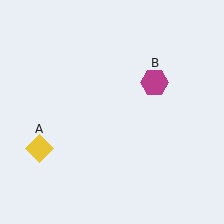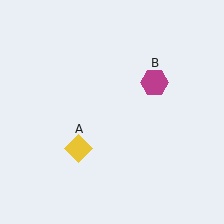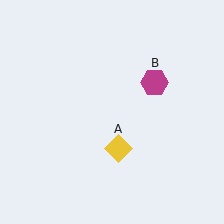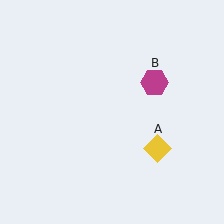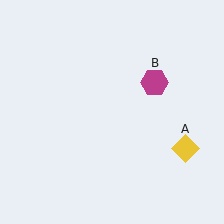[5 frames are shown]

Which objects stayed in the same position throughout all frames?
Magenta hexagon (object B) remained stationary.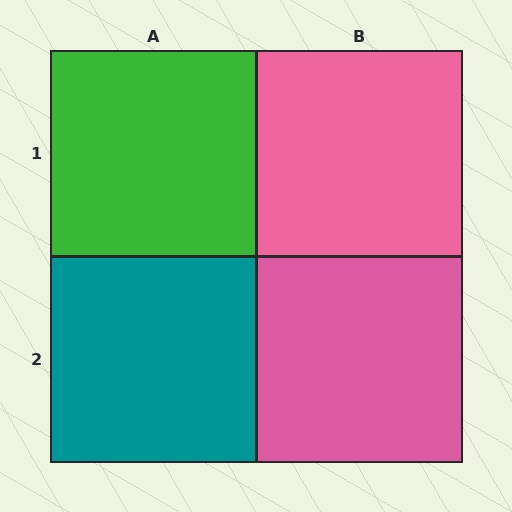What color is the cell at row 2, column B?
Pink.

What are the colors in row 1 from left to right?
Green, pink.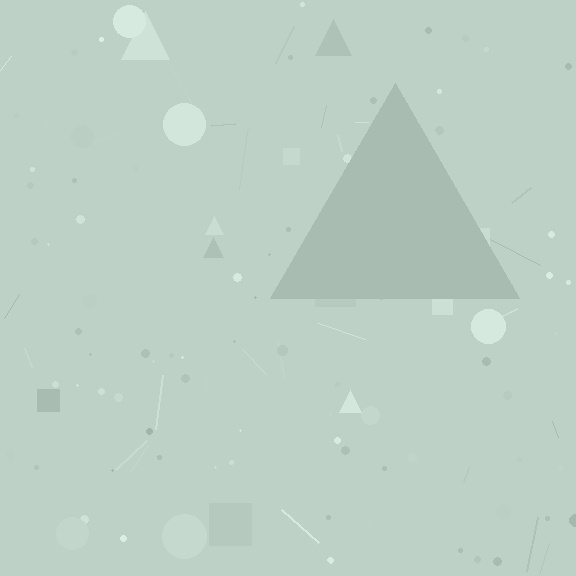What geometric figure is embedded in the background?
A triangle is embedded in the background.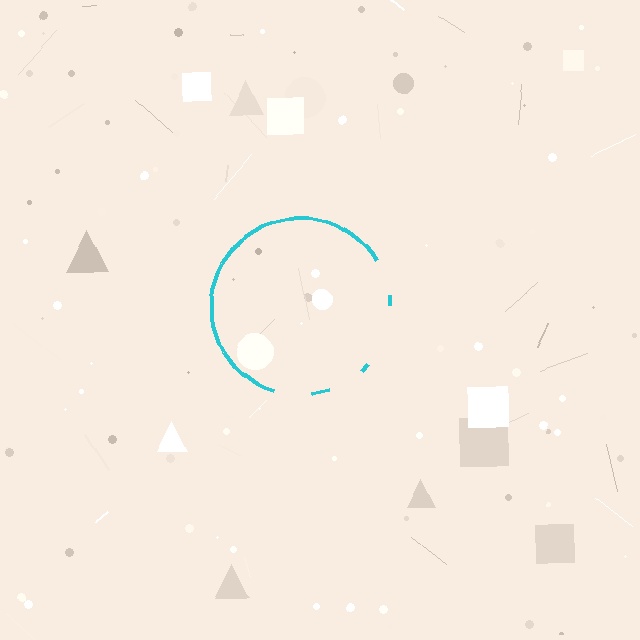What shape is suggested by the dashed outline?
The dashed outline suggests a circle.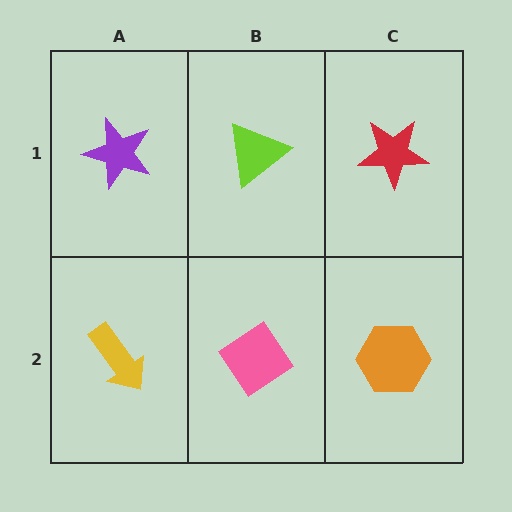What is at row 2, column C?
An orange hexagon.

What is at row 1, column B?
A lime triangle.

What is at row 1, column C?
A red star.